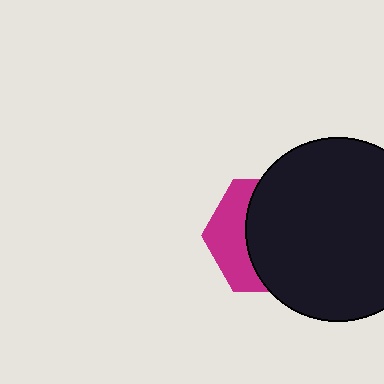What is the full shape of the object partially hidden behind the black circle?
The partially hidden object is a magenta hexagon.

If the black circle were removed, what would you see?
You would see the complete magenta hexagon.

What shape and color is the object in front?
The object in front is a black circle.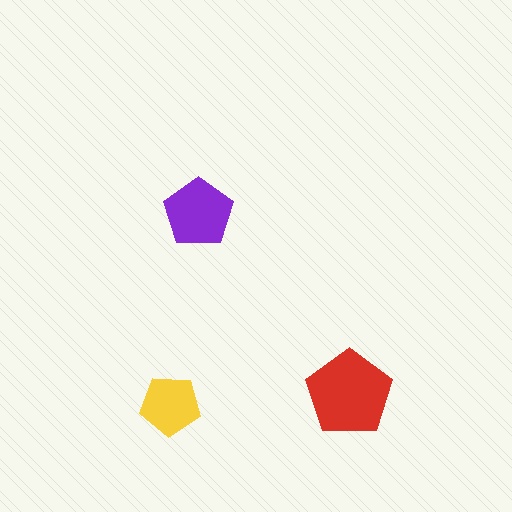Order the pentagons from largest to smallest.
the red one, the purple one, the yellow one.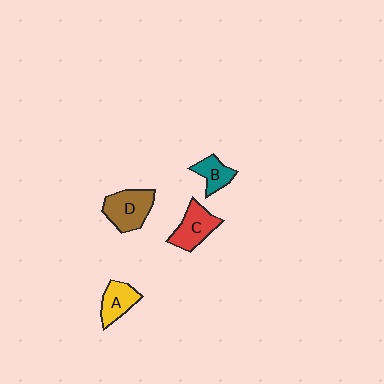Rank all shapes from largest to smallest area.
From largest to smallest: D (brown), C (red), A (yellow), B (teal).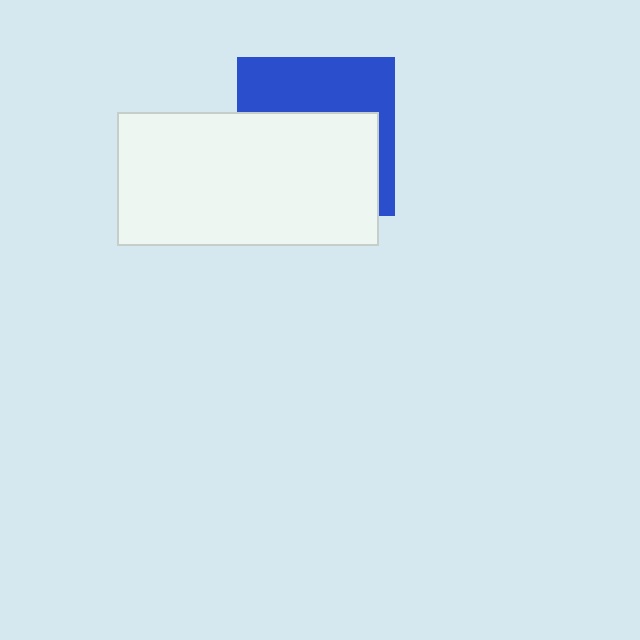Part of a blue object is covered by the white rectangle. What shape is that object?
It is a square.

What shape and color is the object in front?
The object in front is a white rectangle.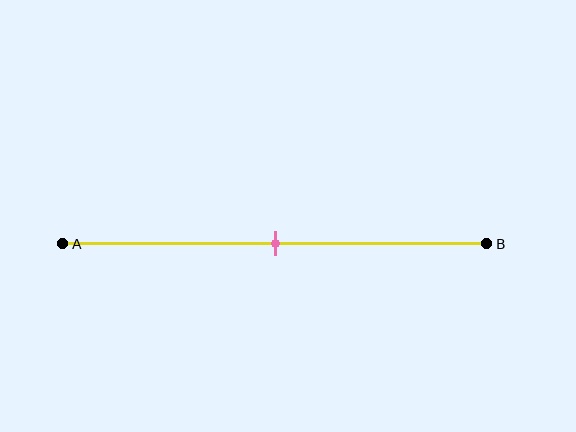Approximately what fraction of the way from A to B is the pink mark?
The pink mark is approximately 50% of the way from A to B.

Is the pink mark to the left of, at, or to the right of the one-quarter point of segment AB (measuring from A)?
The pink mark is to the right of the one-quarter point of segment AB.